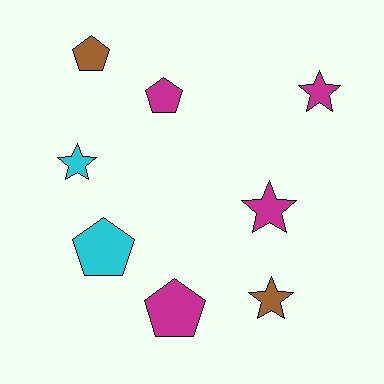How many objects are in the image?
There are 8 objects.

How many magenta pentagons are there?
There are 2 magenta pentagons.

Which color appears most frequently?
Magenta, with 4 objects.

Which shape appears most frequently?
Star, with 4 objects.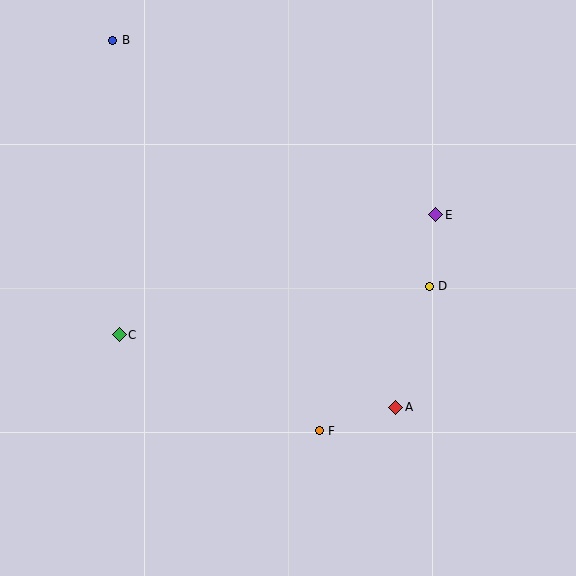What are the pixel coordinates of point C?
Point C is at (119, 335).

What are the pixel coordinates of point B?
Point B is at (113, 40).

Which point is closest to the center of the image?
Point D at (429, 286) is closest to the center.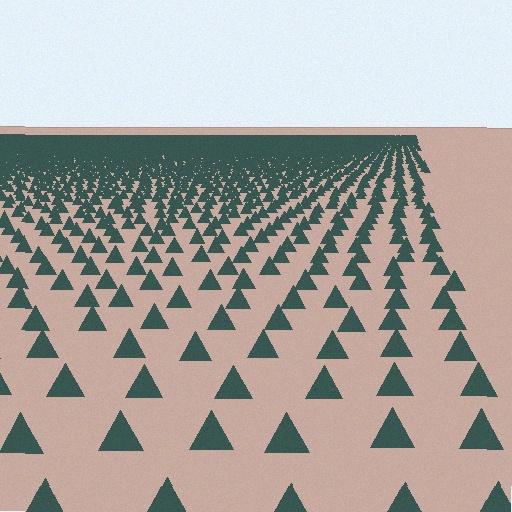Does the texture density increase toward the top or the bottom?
Density increases toward the top.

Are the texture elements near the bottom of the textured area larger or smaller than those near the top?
Larger. Near the bottom, elements are closer to the viewer and appear at a bigger on-screen size.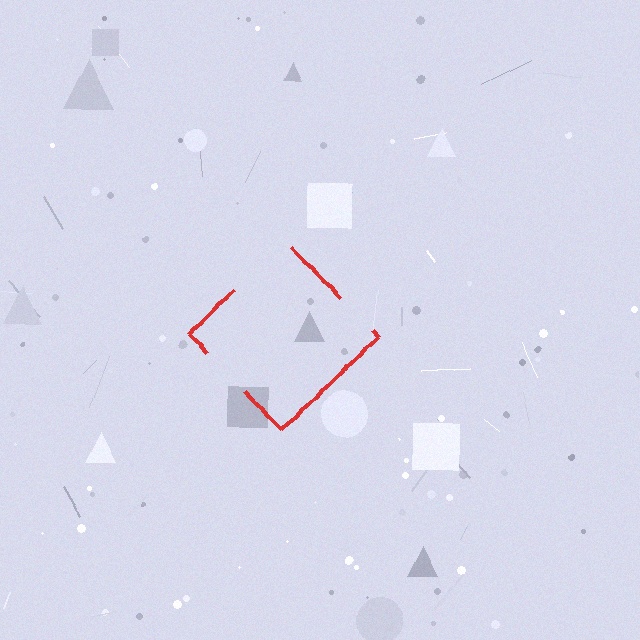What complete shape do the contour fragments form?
The contour fragments form a diamond.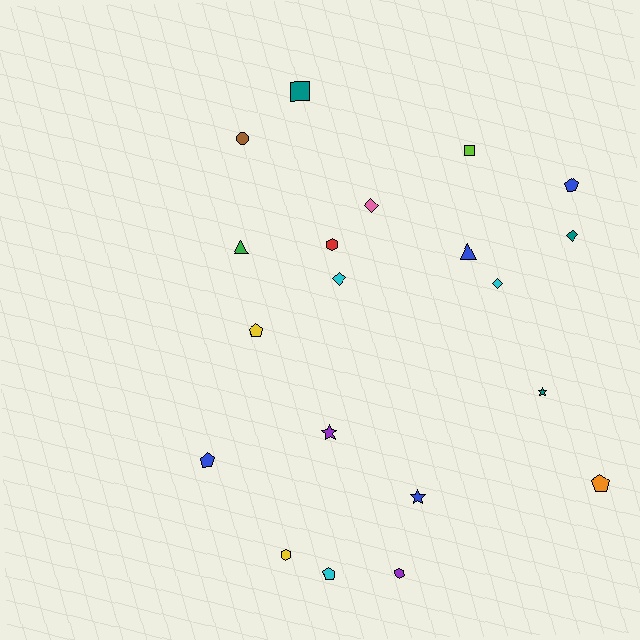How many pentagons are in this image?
There are 5 pentagons.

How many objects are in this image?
There are 20 objects.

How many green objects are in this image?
There is 1 green object.